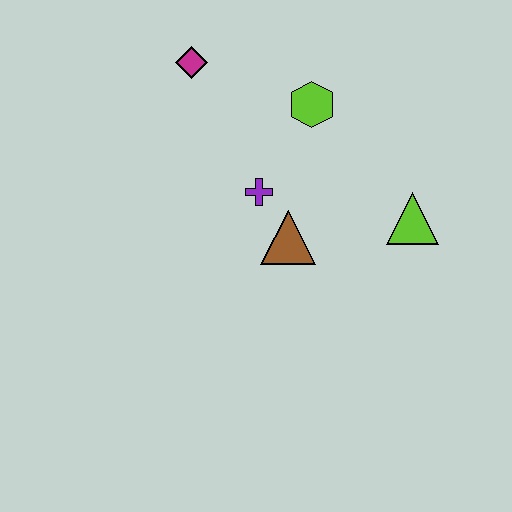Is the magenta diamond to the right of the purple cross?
No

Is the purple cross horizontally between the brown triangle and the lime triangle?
No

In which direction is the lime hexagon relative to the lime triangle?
The lime hexagon is above the lime triangle.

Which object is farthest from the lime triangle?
The magenta diamond is farthest from the lime triangle.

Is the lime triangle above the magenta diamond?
No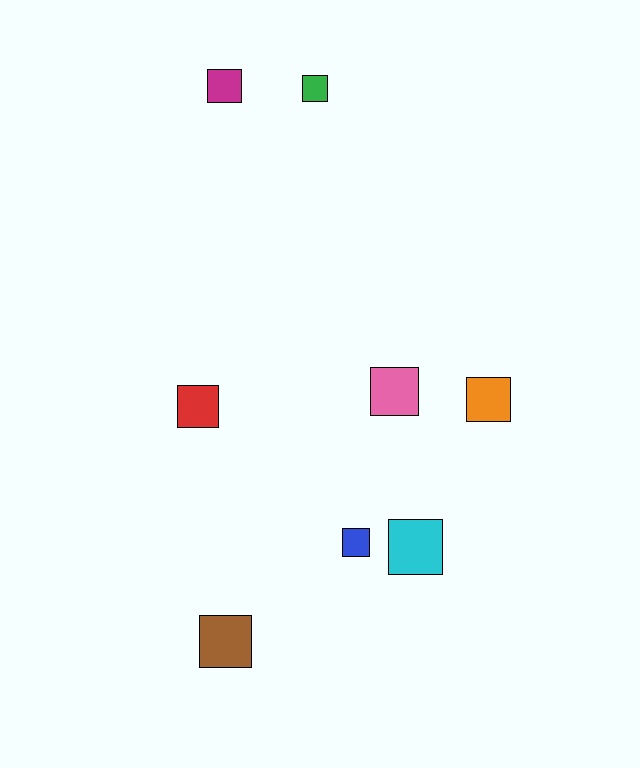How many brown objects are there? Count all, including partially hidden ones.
There is 1 brown object.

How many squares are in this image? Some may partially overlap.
There are 8 squares.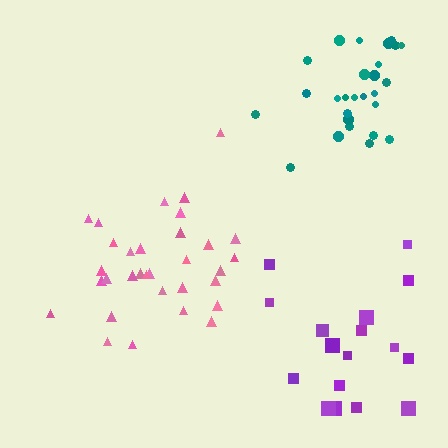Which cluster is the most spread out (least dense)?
Purple.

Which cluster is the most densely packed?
Teal.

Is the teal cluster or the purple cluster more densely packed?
Teal.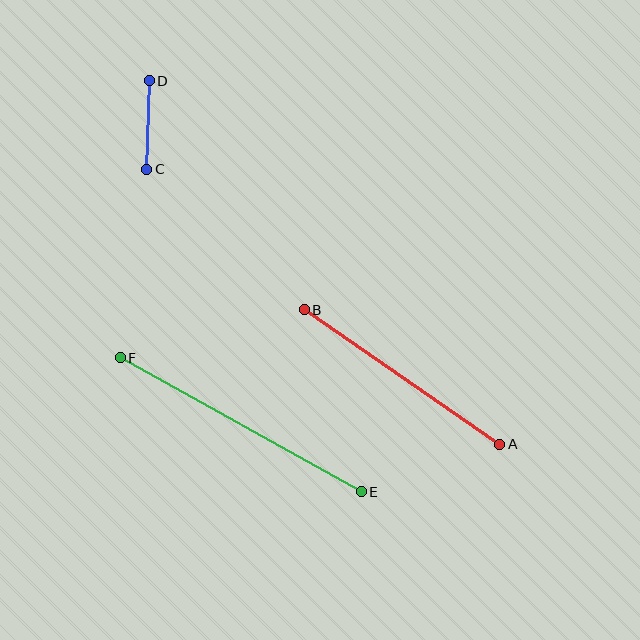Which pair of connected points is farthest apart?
Points E and F are farthest apart.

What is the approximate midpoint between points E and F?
The midpoint is at approximately (241, 425) pixels.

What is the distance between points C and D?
The distance is approximately 89 pixels.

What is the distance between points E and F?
The distance is approximately 276 pixels.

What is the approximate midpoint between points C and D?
The midpoint is at approximately (148, 125) pixels.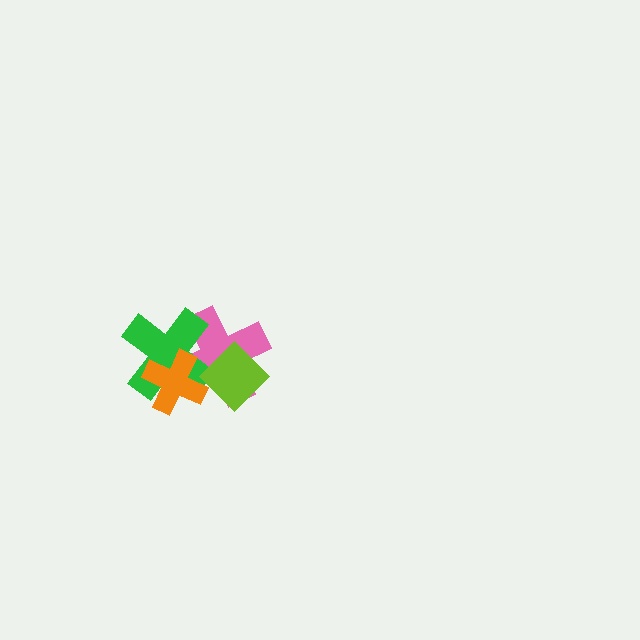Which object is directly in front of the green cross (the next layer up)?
The orange cross is directly in front of the green cross.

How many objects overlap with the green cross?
3 objects overlap with the green cross.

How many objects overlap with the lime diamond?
3 objects overlap with the lime diamond.